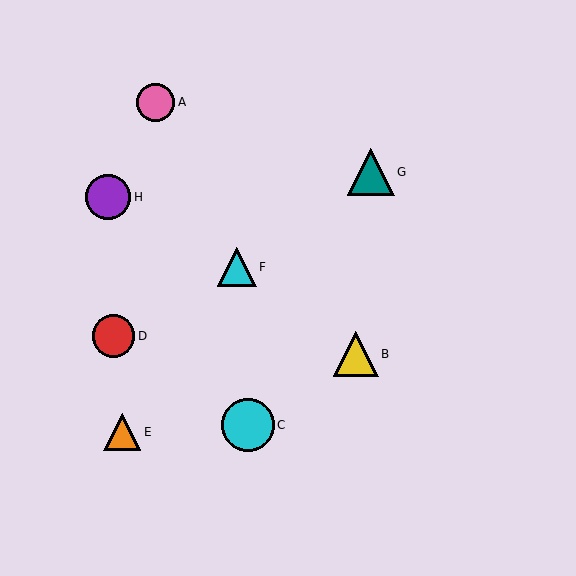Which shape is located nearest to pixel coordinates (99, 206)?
The purple circle (labeled H) at (108, 197) is nearest to that location.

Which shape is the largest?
The cyan circle (labeled C) is the largest.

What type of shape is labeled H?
Shape H is a purple circle.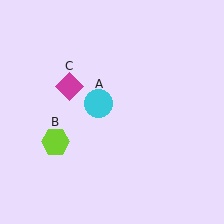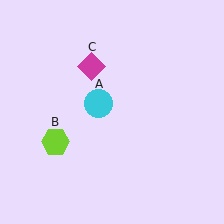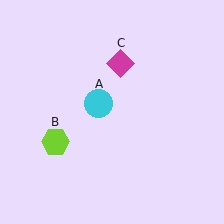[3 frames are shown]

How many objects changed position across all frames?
1 object changed position: magenta diamond (object C).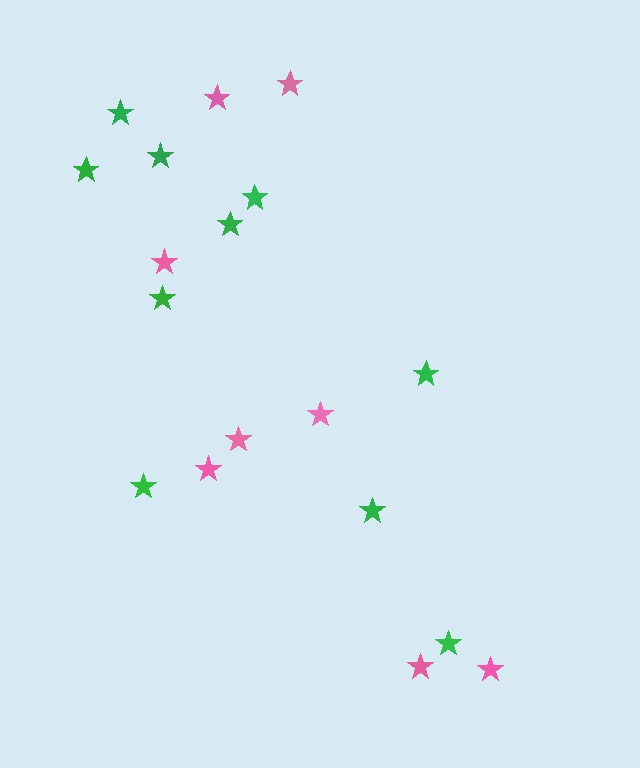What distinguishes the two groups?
There are 2 groups: one group of pink stars (8) and one group of green stars (10).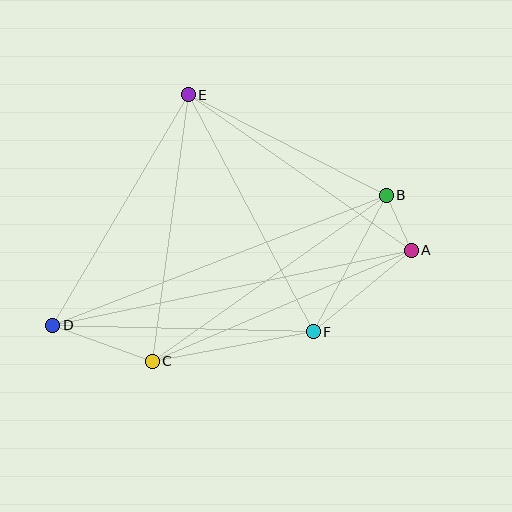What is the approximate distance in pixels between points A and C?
The distance between A and C is approximately 282 pixels.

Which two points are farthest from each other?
Points A and D are farthest from each other.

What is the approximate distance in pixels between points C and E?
The distance between C and E is approximately 269 pixels.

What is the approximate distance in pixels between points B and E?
The distance between B and E is approximately 222 pixels.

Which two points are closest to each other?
Points A and B are closest to each other.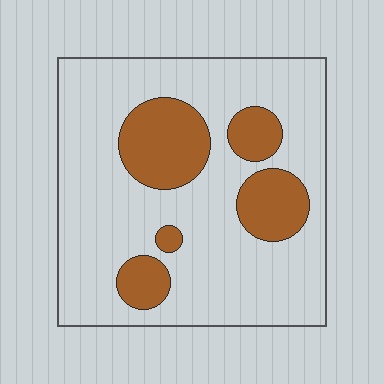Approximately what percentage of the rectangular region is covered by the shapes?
Approximately 25%.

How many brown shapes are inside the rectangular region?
5.